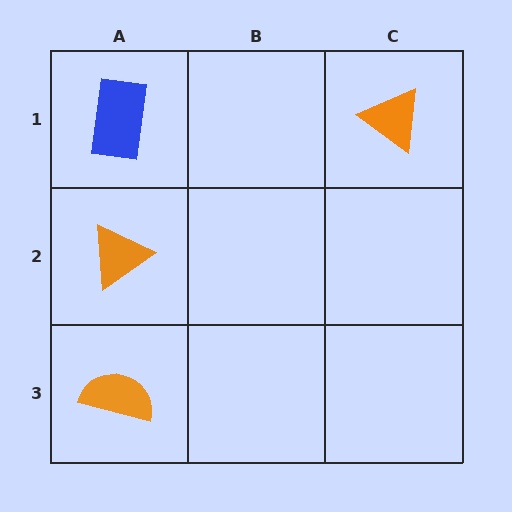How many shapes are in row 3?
1 shape.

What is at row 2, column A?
An orange triangle.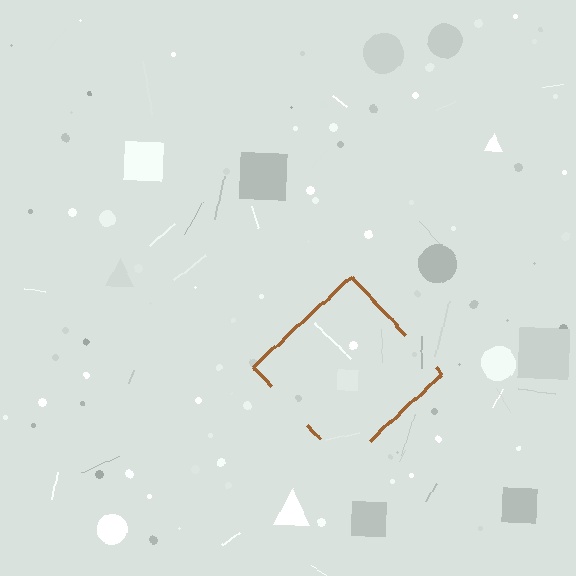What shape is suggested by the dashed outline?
The dashed outline suggests a diamond.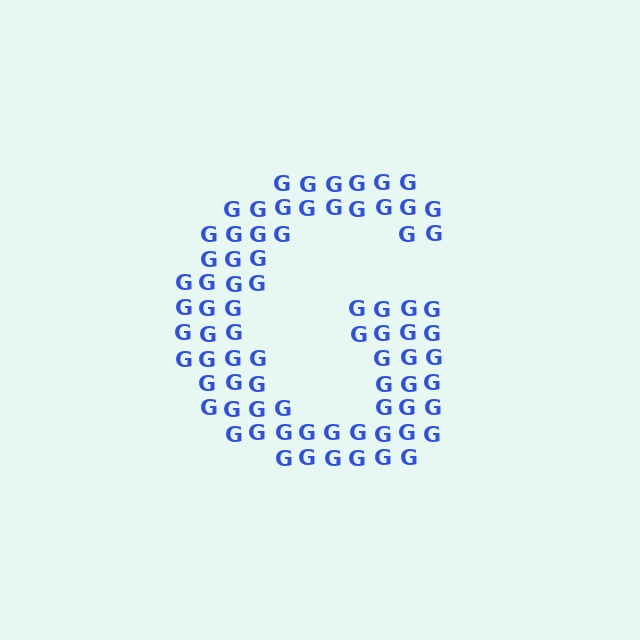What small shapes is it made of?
It is made of small letter G's.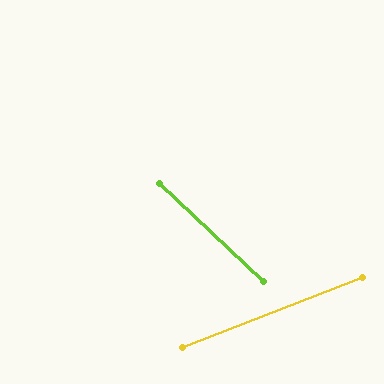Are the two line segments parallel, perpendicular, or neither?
Neither parallel nor perpendicular — they differ by about 64°.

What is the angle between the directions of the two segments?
Approximately 64 degrees.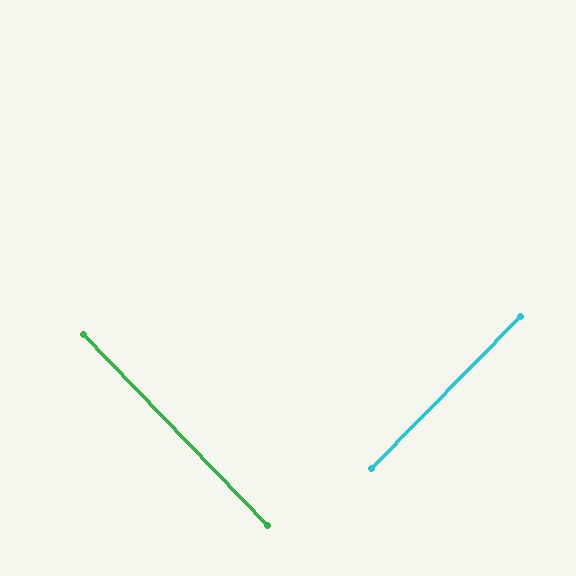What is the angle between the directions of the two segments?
Approximately 88 degrees.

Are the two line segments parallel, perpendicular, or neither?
Perpendicular — they meet at approximately 88°.